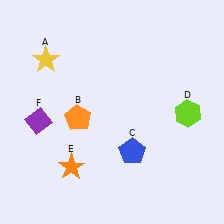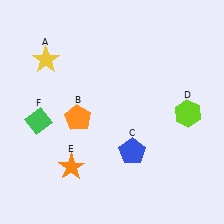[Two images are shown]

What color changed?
The diamond (F) changed from purple in Image 1 to green in Image 2.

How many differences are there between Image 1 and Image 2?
There is 1 difference between the two images.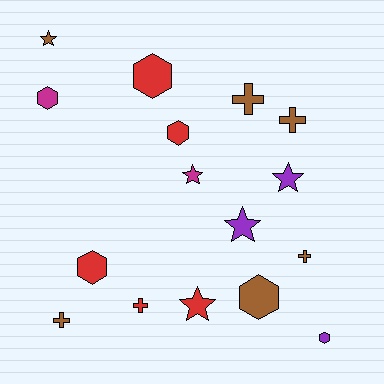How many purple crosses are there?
There are no purple crosses.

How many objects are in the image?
There are 16 objects.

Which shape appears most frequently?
Hexagon, with 6 objects.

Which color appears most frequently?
Brown, with 6 objects.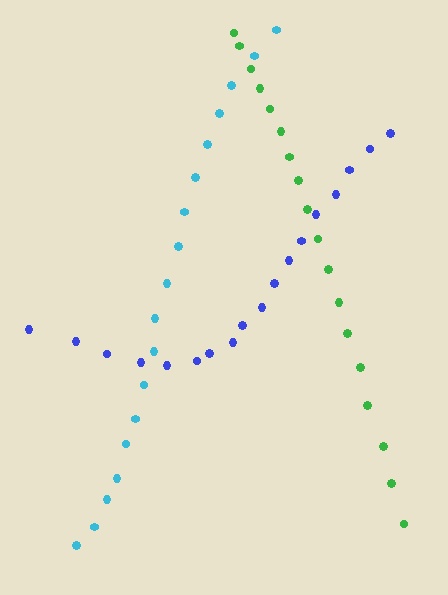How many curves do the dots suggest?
There are 3 distinct paths.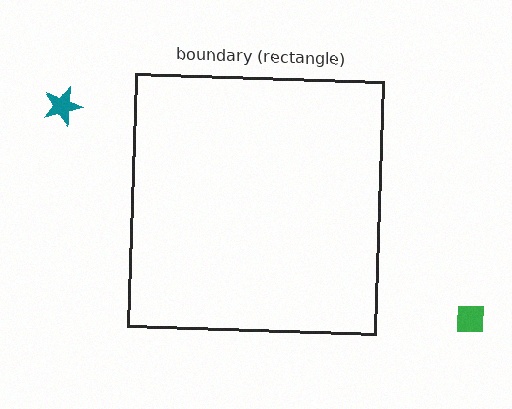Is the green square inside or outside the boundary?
Outside.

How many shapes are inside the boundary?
0 inside, 2 outside.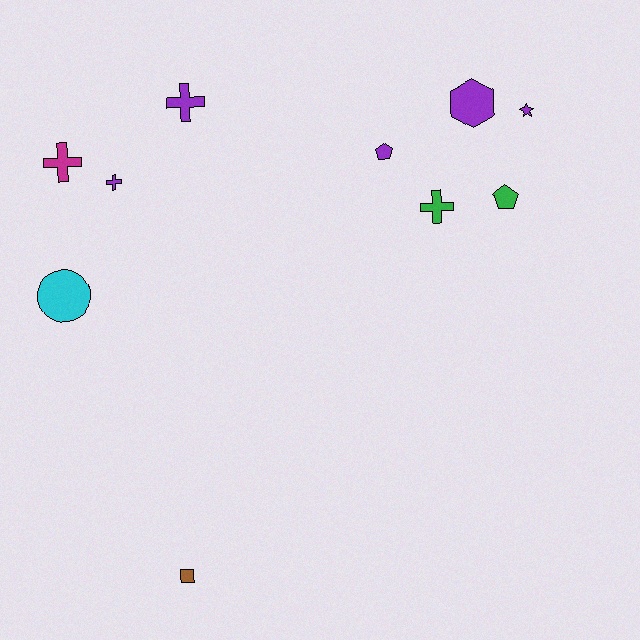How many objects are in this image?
There are 10 objects.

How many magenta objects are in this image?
There is 1 magenta object.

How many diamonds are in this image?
There are no diamonds.